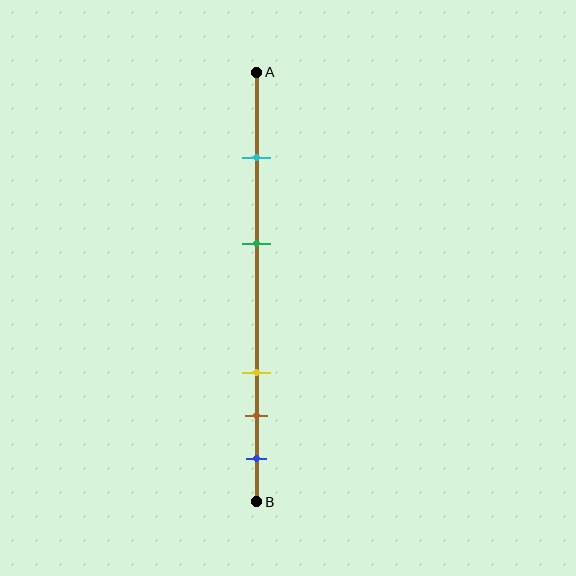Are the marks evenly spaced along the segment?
No, the marks are not evenly spaced.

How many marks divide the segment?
There are 5 marks dividing the segment.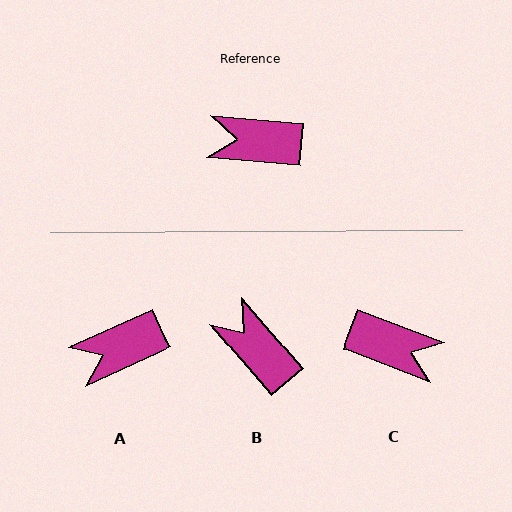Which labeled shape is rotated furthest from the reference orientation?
C, about 164 degrees away.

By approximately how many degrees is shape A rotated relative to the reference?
Approximately 29 degrees counter-clockwise.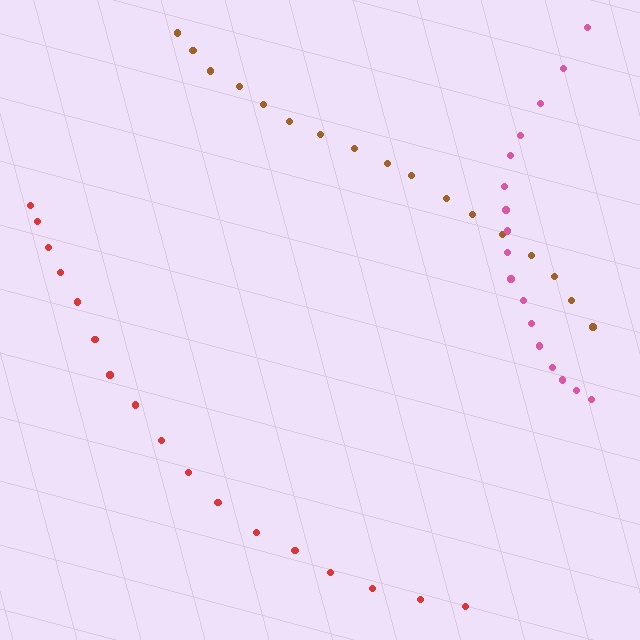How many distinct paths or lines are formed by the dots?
There are 3 distinct paths.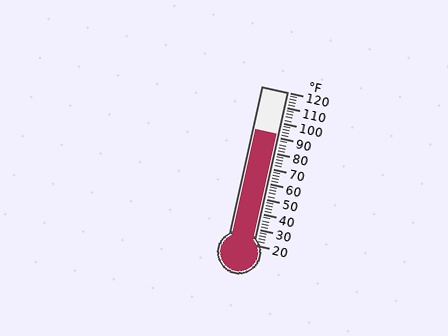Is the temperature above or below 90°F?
The temperature is above 90°F.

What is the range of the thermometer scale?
The thermometer scale ranges from 20°F to 120°F.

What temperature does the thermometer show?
The thermometer shows approximately 92°F.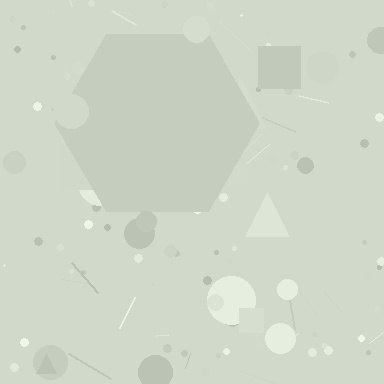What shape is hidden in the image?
A hexagon is hidden in the image.